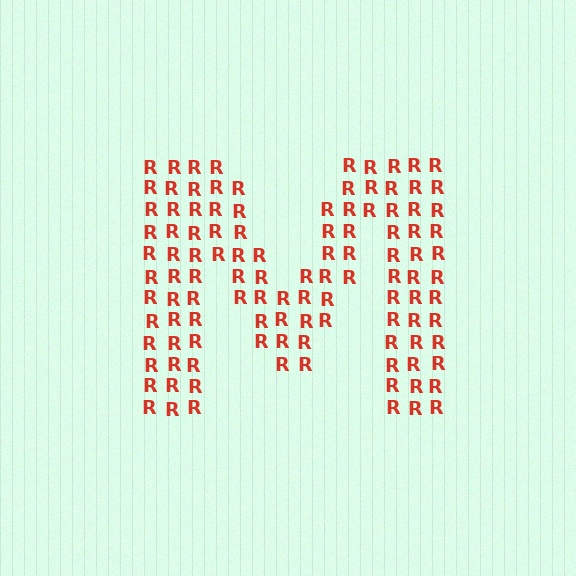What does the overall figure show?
The overall figure shows the letter M.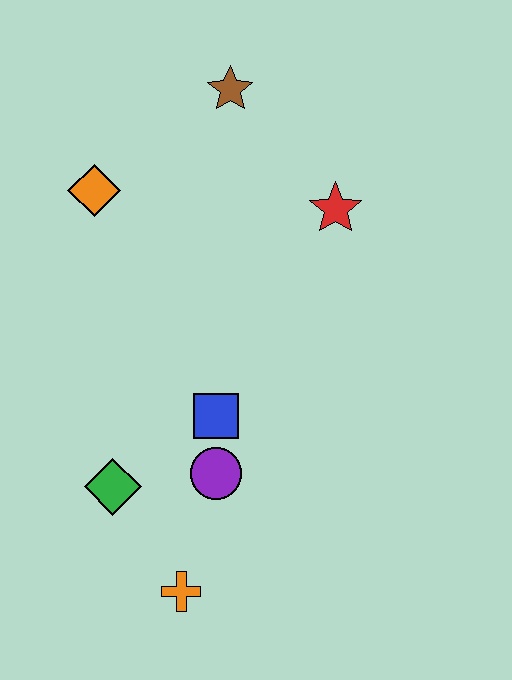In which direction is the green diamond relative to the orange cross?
The green diamond is above the orange cross.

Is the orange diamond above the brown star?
No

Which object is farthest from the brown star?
The orange cross is farthest from the brown star.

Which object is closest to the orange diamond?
The brown star is closest to the orange diamond.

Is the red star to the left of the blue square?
No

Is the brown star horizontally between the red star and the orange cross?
Yes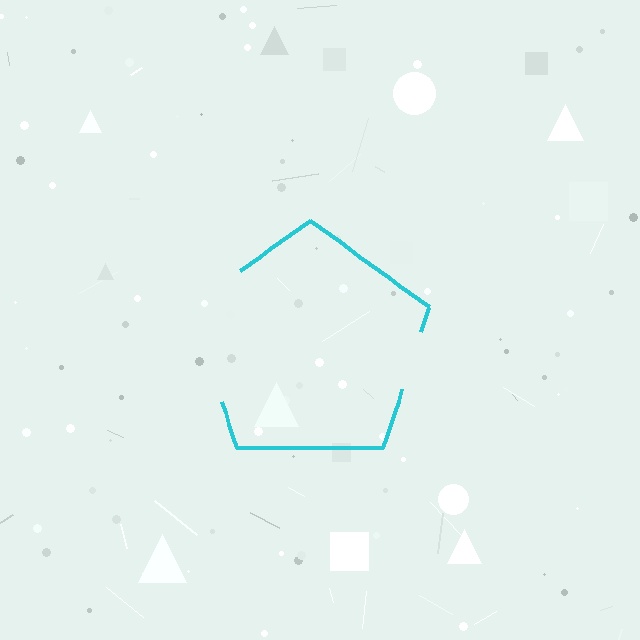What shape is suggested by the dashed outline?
The dashed outline suggests a pentagon.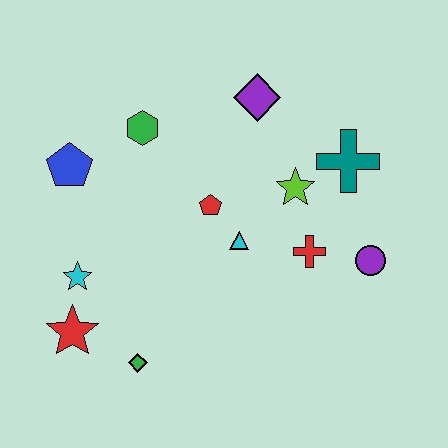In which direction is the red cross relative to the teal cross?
The red cross is below the teal cross.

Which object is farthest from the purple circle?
The blue pentagon is farthest from the purple circle.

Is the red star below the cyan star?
Yes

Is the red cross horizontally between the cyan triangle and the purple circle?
Yes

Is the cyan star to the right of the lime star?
No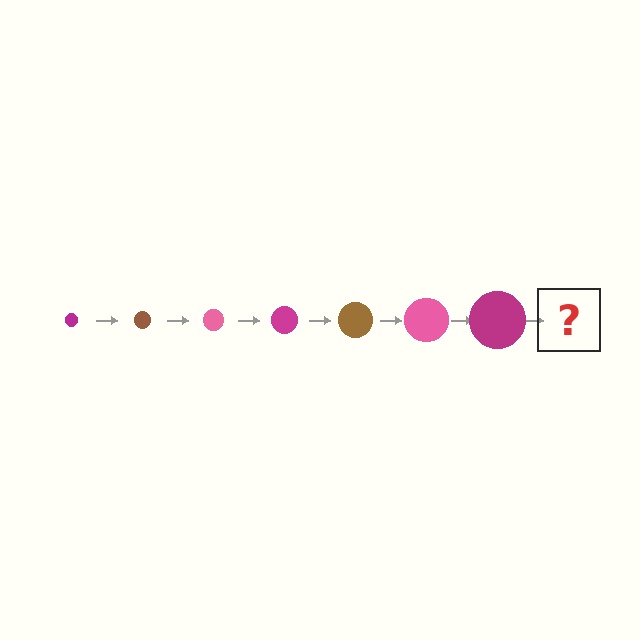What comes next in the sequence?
The next element should be a brown circle, larger than the previous one.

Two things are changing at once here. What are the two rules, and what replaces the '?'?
The two rules are that the circle grows larger each step and the color cycles through magenta, brown, and pink. The '?' should be a brown circle, larger than the previous one.